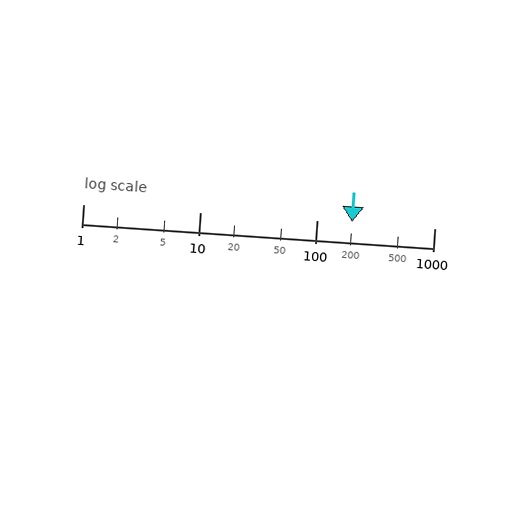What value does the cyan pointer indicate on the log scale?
The pointer indicates approximately 200.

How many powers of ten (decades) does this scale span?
The scale spans 3 decades, from 1 to 1000.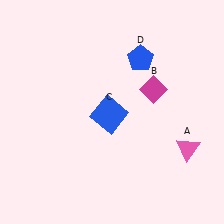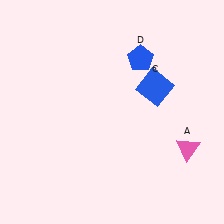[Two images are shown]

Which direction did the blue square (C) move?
The blue square (C) moved right.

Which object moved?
The blue square (C) moved right.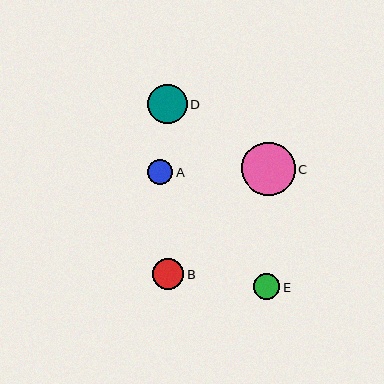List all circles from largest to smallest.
From largest to smallest: C, D, B, E, A.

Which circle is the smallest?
Circle A is the smallest with a size of approximately 25 pixels.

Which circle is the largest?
Circle C is the largest with a size of approximately 53 pixels.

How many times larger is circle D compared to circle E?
Circle D is approximately 1.5 times the size of circle E.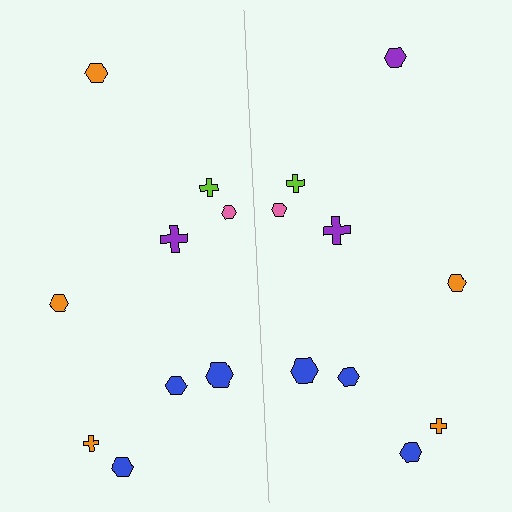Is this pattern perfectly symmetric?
No, the pattern is not perfectly symmetric. The purple hexagon on the right side breaks the symmetry — its mirror counterpart is orange.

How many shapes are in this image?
There are 18 shapes in this image.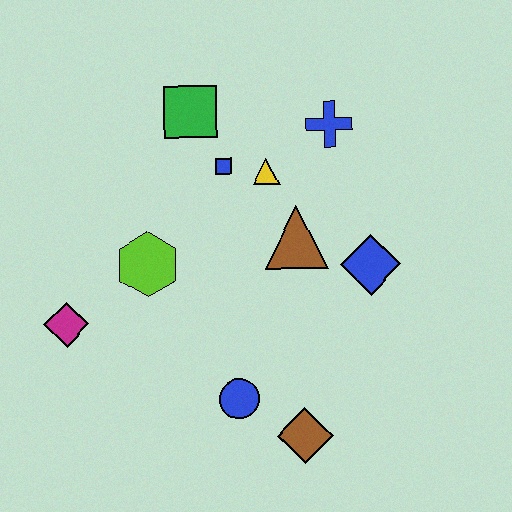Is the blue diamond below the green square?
Yes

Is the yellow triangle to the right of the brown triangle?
No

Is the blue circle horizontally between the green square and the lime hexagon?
No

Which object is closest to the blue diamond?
The brown triangle is closest to the blue diamond.